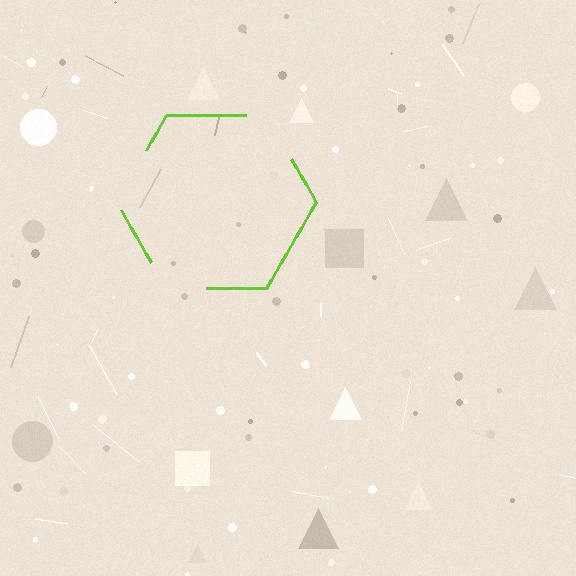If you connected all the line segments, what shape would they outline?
They would outline a hexagon.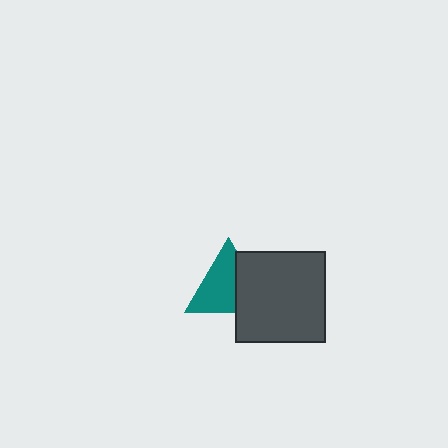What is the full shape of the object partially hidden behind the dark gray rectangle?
The partially hidden object is a teal triangle.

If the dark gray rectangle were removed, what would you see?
You would see the complete teal triangle.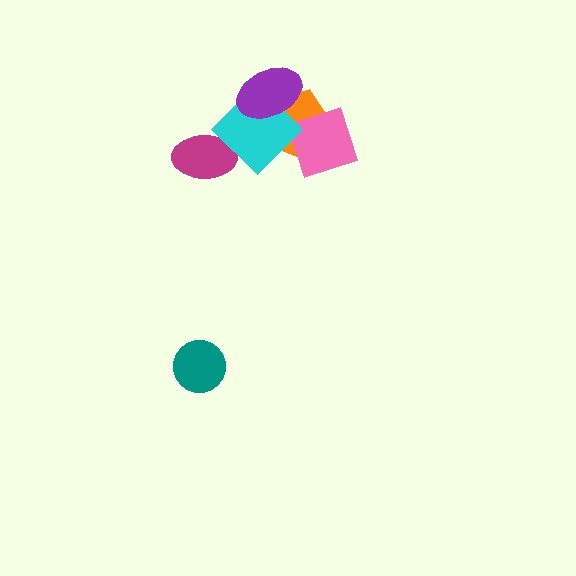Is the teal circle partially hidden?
No, no other shape covers it.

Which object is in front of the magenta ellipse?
The cyan diamond is in front of the magenta ellipse.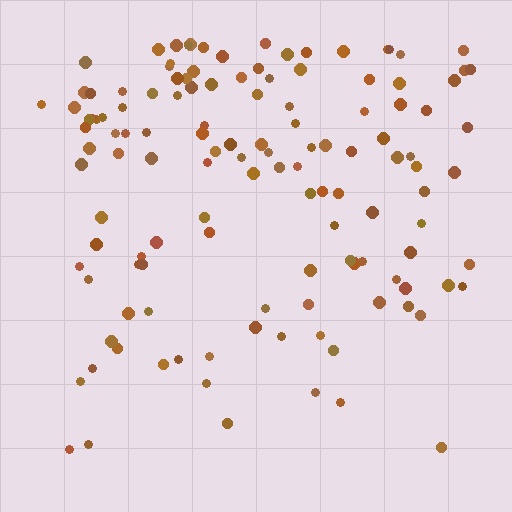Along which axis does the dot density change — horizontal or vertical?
Vertical.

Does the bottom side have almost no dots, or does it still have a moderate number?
Still a moderate number, just noticeably fewer than the top.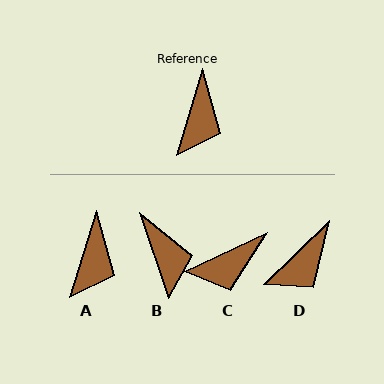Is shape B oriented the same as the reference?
No, it is off by about 36 degrees.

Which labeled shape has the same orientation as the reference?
A.